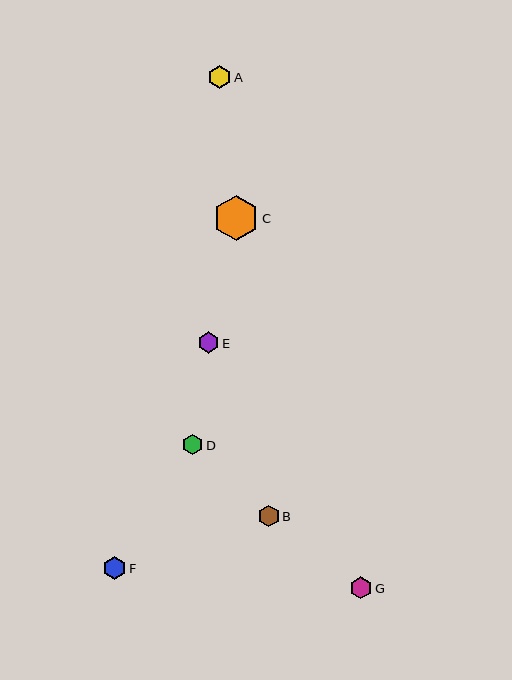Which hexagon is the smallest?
Hexagon D is the smallest with a size of approximately 20 pixels.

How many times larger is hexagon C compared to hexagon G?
Hexagon C is approximately 2.0 times the size of hexagon G.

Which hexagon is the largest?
Hexagon C is the largest with a size of approximately 45 pixels.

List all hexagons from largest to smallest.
From largest to smallest: C, F, A, G, B, E, D.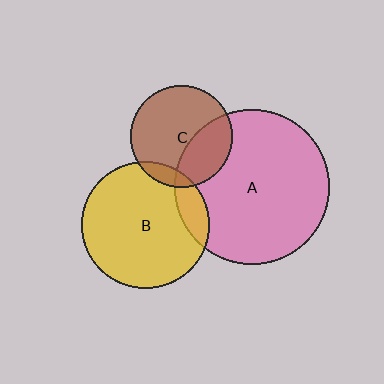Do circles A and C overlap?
Yes.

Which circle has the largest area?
Circle A (pink).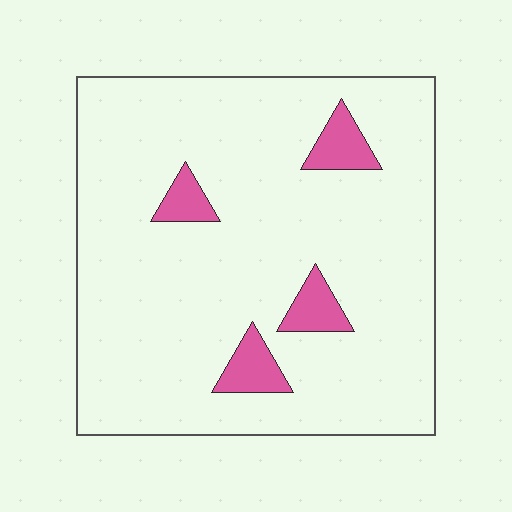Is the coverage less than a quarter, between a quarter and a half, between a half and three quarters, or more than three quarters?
Less than a quarter.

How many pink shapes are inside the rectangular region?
4.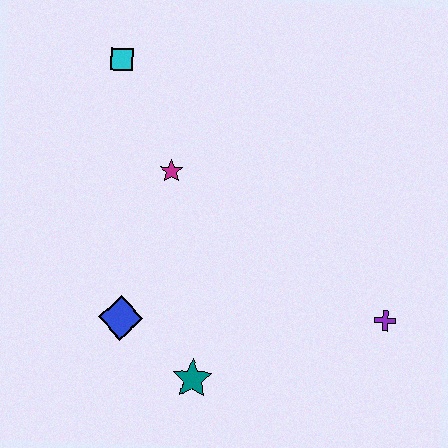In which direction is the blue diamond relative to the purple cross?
The blue diamond is to the left of the purple cross.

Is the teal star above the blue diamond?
No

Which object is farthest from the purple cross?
The cyan square is farthest from the purple cross.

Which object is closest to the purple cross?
The teal star is closest to the purple cross.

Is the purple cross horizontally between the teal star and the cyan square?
No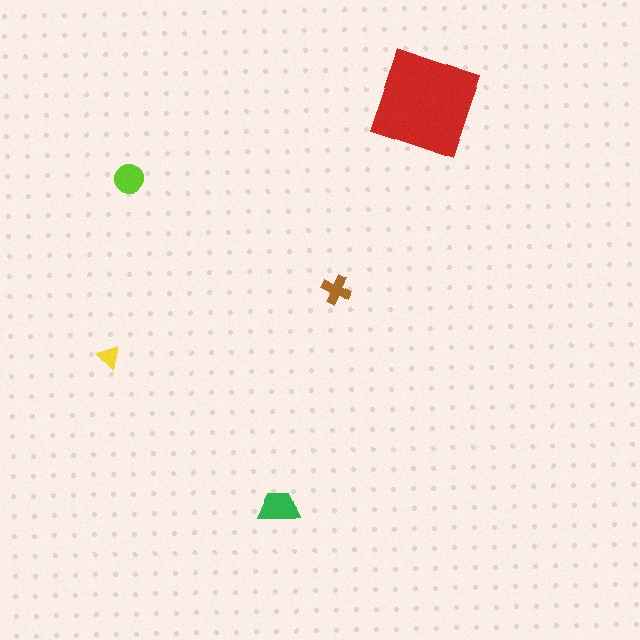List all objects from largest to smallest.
The red diamond, the green trapezoid, the lime circle, the brown cross, the yellow triangle.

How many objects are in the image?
There are 5 objects in the image.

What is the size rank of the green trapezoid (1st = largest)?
2nd.